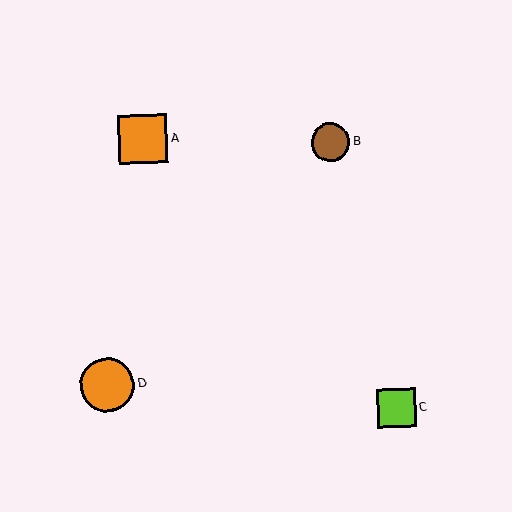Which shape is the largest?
The orange circle (labeled D) is the largest.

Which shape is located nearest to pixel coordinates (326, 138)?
The brown circle (labeled B) at (331, 142) is nearest to that location.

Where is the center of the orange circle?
The center of the orange circle is at (107, 385).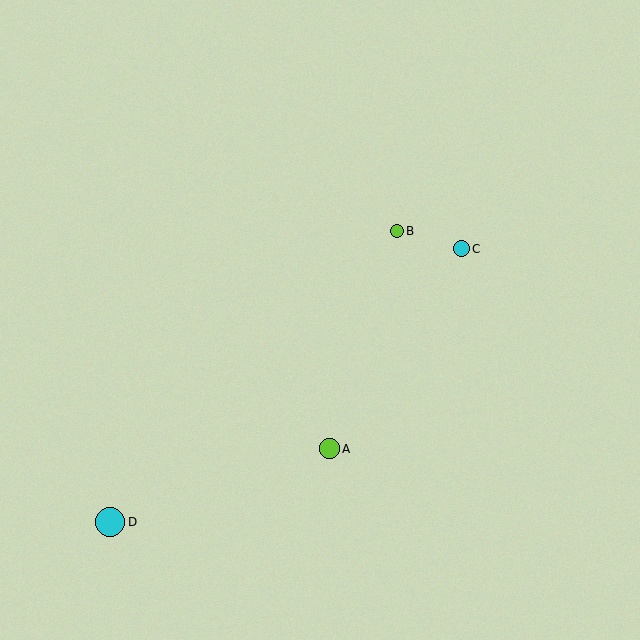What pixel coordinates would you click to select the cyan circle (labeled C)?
Click at (461, 249) to select the cyan circle C.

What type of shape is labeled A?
Shape A is a lime circle.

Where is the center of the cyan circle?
The center of the cyan circle is at (110, 522).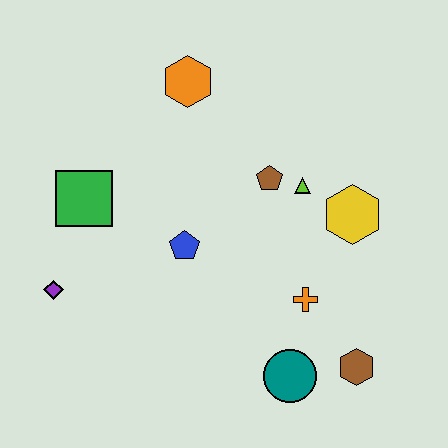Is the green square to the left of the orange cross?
Yes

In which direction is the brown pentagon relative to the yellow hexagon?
The brown pentagon is to the left of the yellow hexagon.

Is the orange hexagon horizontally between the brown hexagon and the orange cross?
No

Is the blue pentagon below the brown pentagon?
Yes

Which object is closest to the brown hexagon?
The teal circle is closest to the brown hexagon.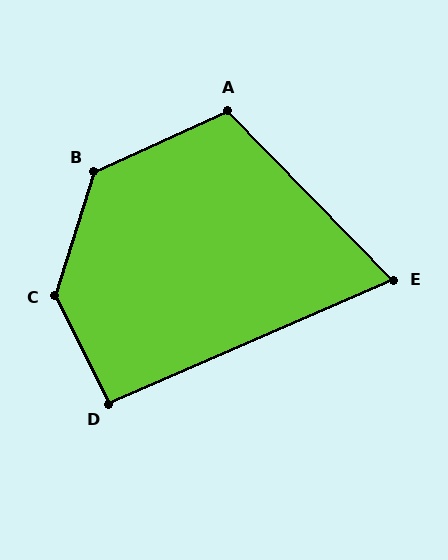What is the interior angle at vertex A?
Approximately 110 degrees (obtuse).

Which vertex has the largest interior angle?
C, at approximately 137 degrees.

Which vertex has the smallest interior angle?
E, at approximately 69 degrees.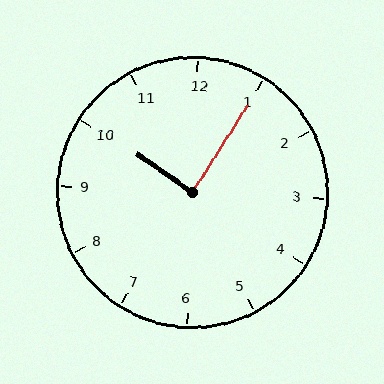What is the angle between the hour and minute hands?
Approximately 88 degrees.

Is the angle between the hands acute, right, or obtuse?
It is right.